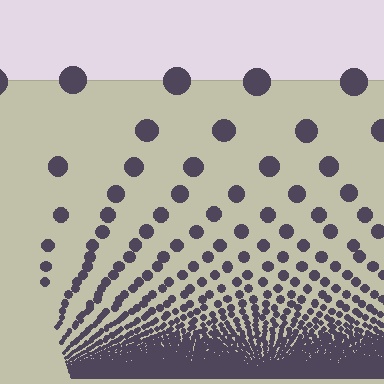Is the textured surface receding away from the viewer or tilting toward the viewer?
The surface appears to tilt toward the viewer. Texture elements get larger and sparser toward the top.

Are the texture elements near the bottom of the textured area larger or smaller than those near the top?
Smaller. The gradient is inverted — elements near the bottom are smaller and denser.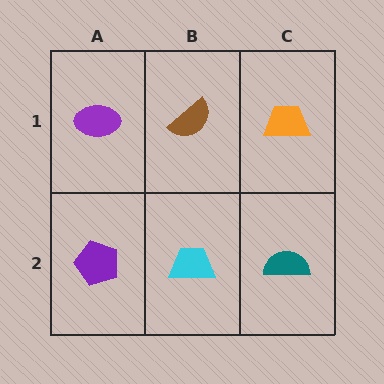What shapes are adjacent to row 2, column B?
A brown semicircle (row 1, column B), a purple pentagon (row 2, column A), a teal semicircle (row 2, column C).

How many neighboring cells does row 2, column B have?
3.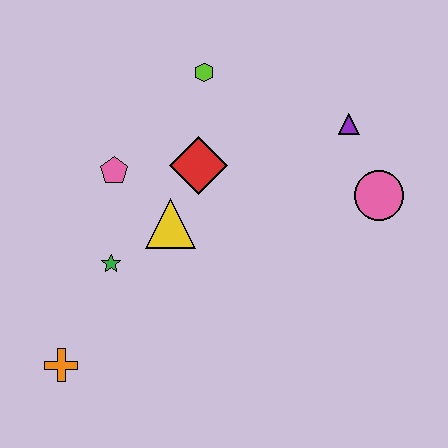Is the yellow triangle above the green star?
Yes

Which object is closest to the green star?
The yellow triangle is closest to the green star.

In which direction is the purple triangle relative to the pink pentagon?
The purple triangle is to the right of the pink pentagon.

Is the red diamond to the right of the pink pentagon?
Yes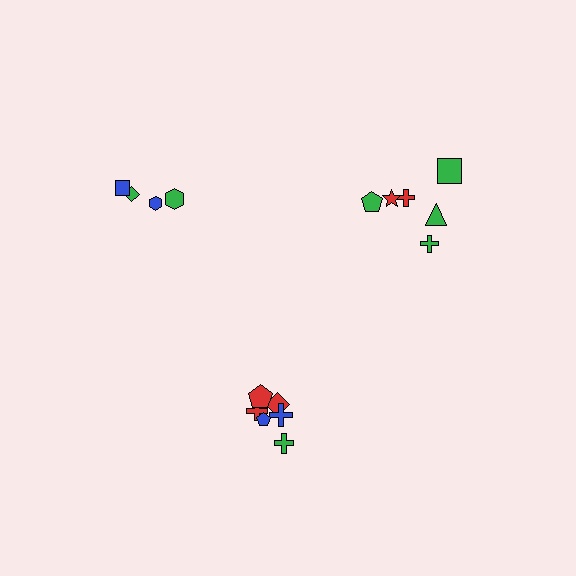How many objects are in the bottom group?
There are 6 objects.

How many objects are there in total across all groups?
There are 16 objects.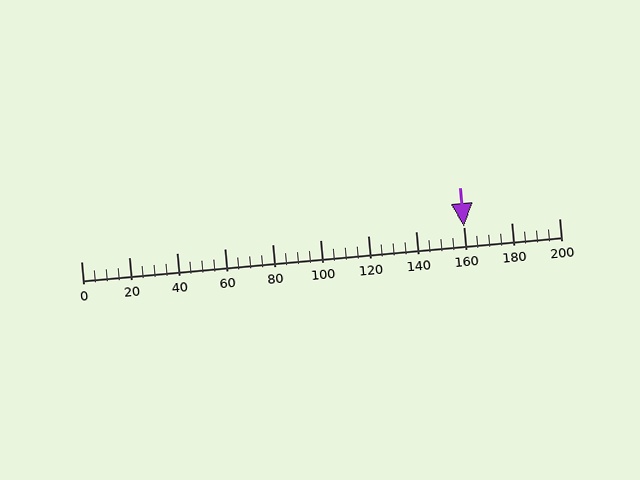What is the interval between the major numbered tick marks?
The major tick marks are spaced 20 units apart.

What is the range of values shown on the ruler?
The ruler shows values from 0 to 200.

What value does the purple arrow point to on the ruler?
The purple arrow points to approximately 160.